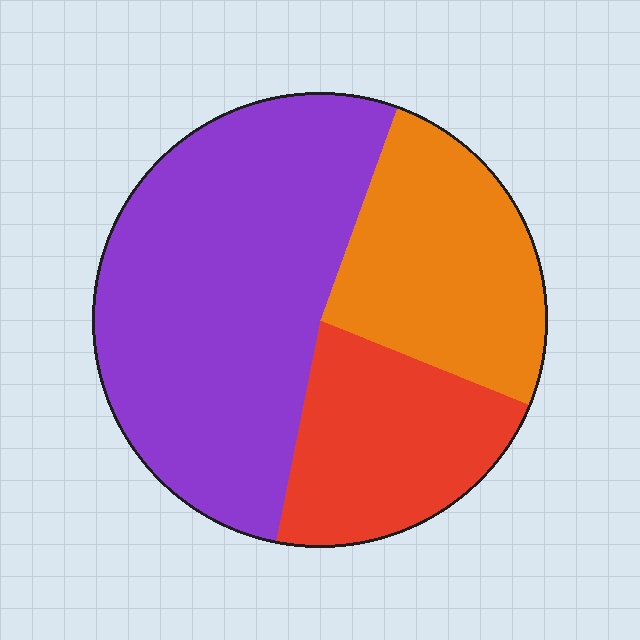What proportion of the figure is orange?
Orange covers 26% of the figure.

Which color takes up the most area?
Purple, at roughly 55%.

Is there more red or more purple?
Purple.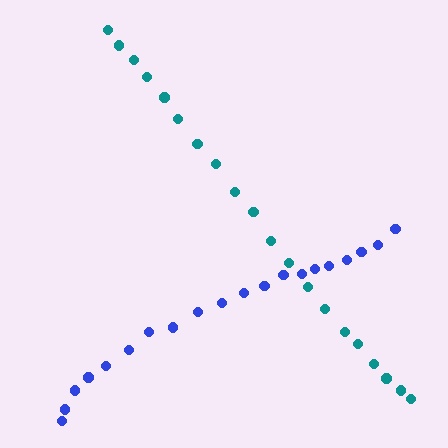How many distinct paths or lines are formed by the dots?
There are 2 distinct paths.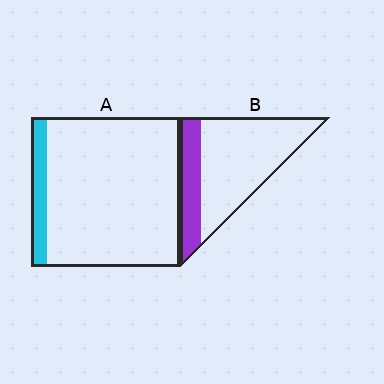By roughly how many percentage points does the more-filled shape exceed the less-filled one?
By roughly 15 percentage points (B over A).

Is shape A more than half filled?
No.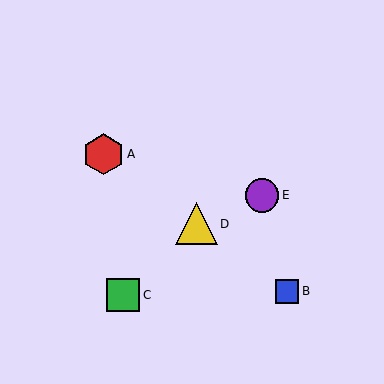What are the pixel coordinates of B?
Object B is at (287, 291).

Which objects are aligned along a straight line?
Objects A, B, D are aligned along a straight line.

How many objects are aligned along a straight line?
3 objects (A, B, D) are aligned along a straight line.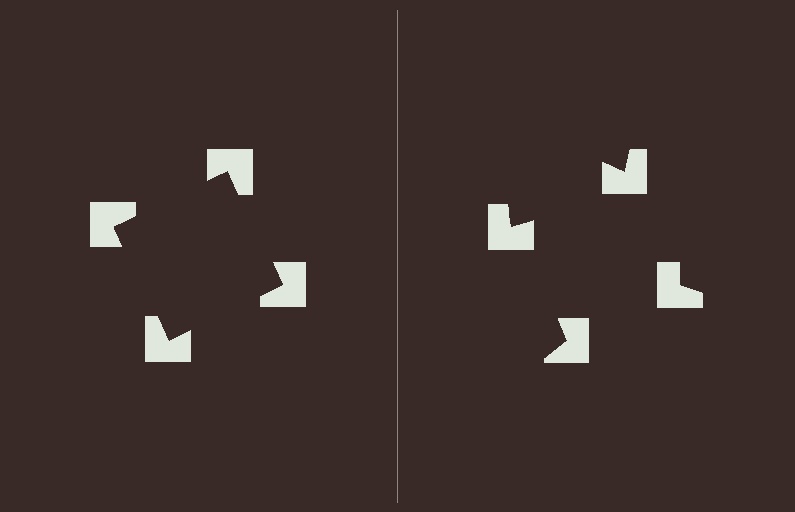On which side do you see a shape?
An illusory square appears on the left side. On the right side the wedge cuts are rotated, so no coherent shape forms.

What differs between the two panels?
The notched squares are positioned identically on both sides; only the wedge orientations differ. On the left they align to a square; on the right they are misaligned.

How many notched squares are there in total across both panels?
8 — 4 on each side.